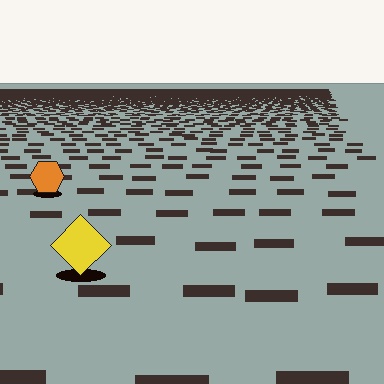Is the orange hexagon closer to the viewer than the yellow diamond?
No. The yellow diamond is closer — you can tell from the texture gradient: the ground texture is coarser near it.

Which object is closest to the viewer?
The yellow diamond is closest. The texture marks near it are larger and more spread out.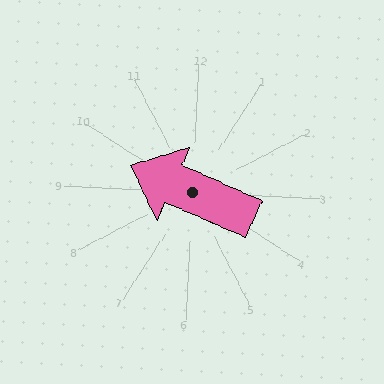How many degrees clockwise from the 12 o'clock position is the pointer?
Approximately 291 degrees.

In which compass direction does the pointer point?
West.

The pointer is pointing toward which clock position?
Roughly 10 o'clock.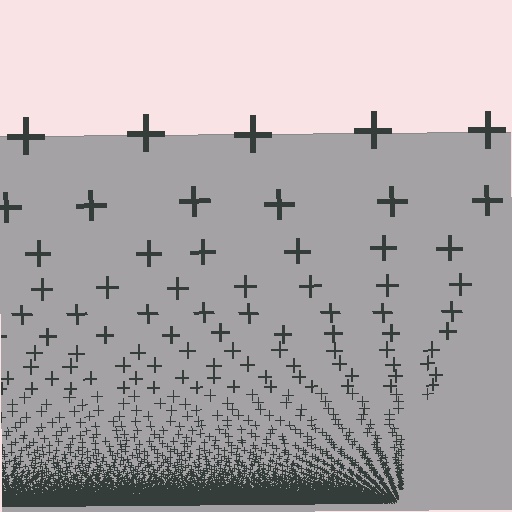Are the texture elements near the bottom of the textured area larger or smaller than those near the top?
Smaller. The gradient is inverted — elements near the bottom are smaller and denser.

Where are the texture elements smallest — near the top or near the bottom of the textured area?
Near the bottom.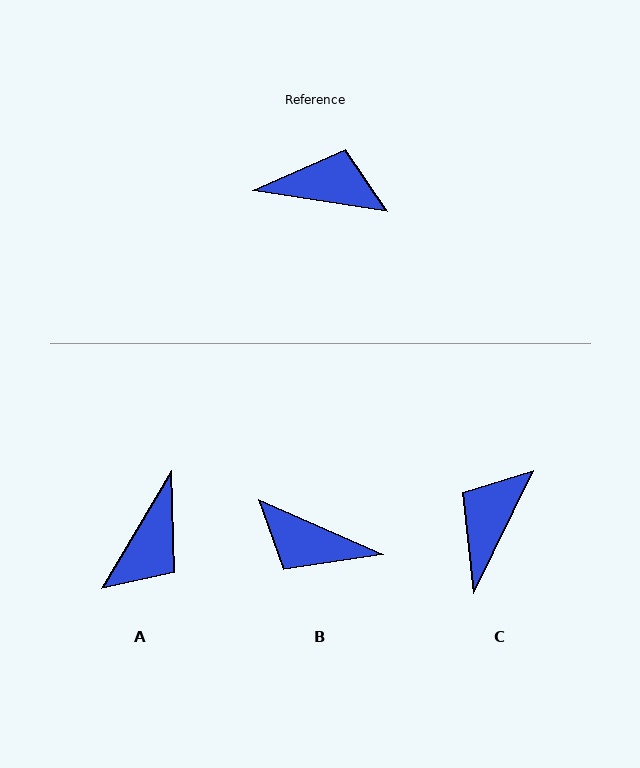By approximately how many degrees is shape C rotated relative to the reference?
Approximately 73 degrees counter-clockwise.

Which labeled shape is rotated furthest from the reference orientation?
B, about 165 degrees away.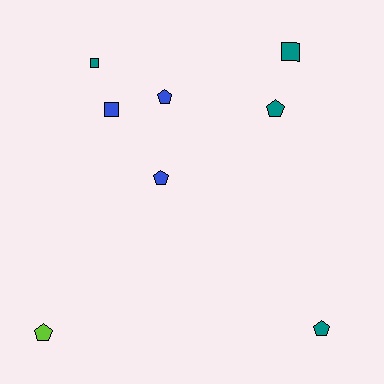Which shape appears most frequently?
Pentagon, with 5 objects.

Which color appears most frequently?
Teal, with 4 objects.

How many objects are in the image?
There are 8 objects.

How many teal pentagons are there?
There are 2 teal pentagons.